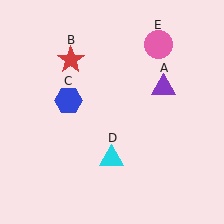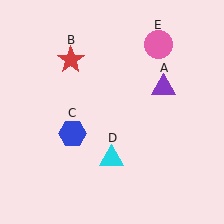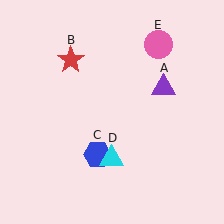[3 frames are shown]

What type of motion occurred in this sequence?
The blue hexagon (object C) rotated counterclockwise around the center of the scene.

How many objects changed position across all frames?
1 object changed position: blue hexagon (object C).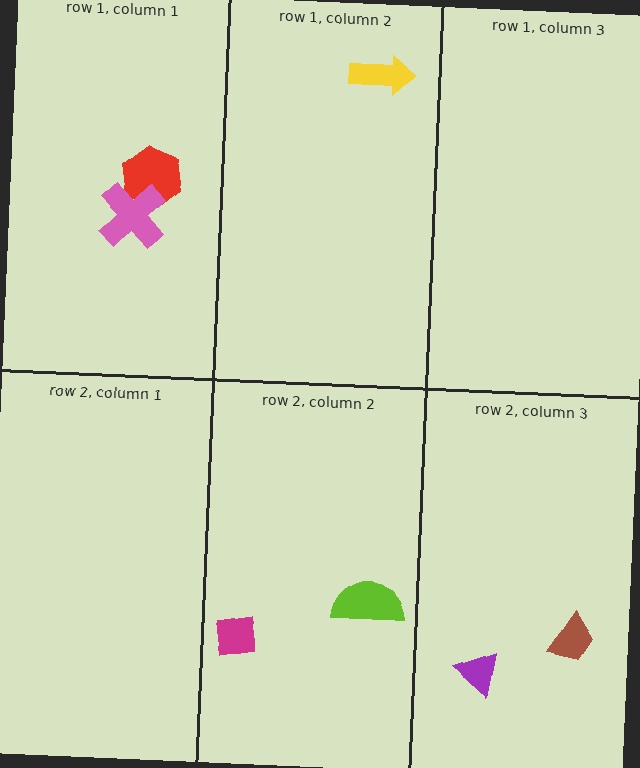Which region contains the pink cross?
The row 1, column 1 region.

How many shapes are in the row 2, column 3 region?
2.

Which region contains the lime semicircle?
The row 2, column 2 region.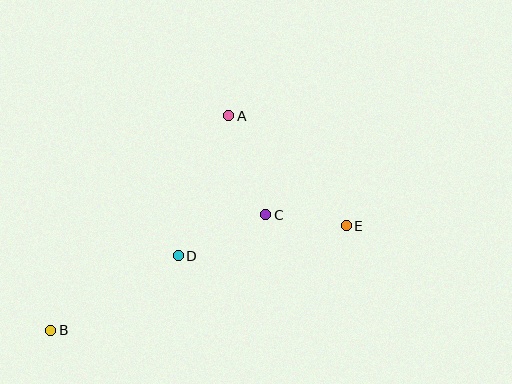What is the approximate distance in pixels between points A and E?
The distance between A and E is approximately 161 pixels.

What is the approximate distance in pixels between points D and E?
The distance between D and E is approximately 171 pixels.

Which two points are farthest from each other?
Points B and E are farthest from each other.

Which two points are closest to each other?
Points C and E are closest to each other.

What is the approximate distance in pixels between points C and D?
The distance between C and D is approximately 97 pixels.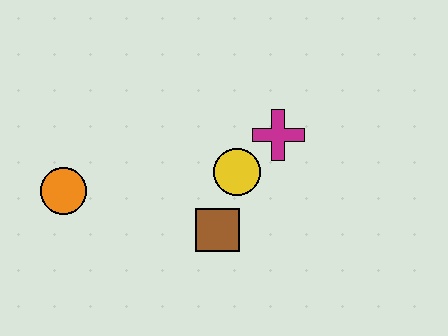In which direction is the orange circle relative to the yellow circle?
The orange circle is to the left of the yellow circle.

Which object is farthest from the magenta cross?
The orange circle is farthest from the magenta cross.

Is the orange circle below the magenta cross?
Yes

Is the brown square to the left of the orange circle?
No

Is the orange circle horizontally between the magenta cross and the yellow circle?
No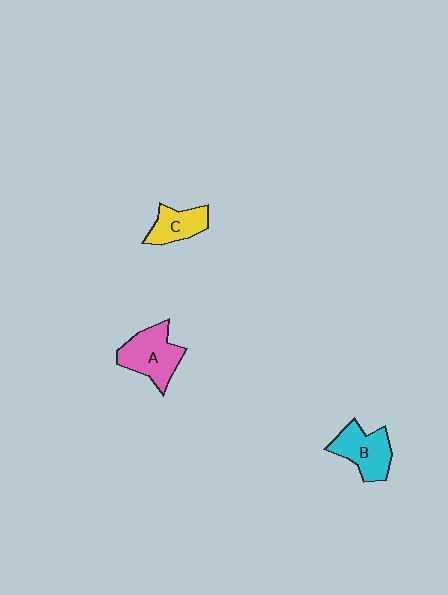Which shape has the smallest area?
Shape C (yellow).